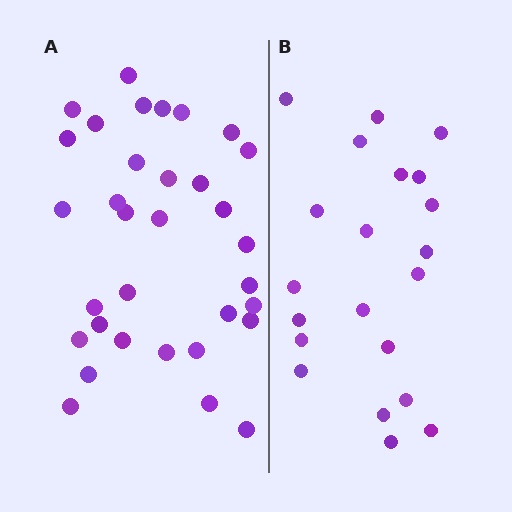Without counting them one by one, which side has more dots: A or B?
Region A (the left region) has more dots.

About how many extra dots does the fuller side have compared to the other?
Region A has roughly 12 or so more dots than region B.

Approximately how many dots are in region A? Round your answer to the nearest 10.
About 30 dots. (The exact count is 33, which rounds to 30.)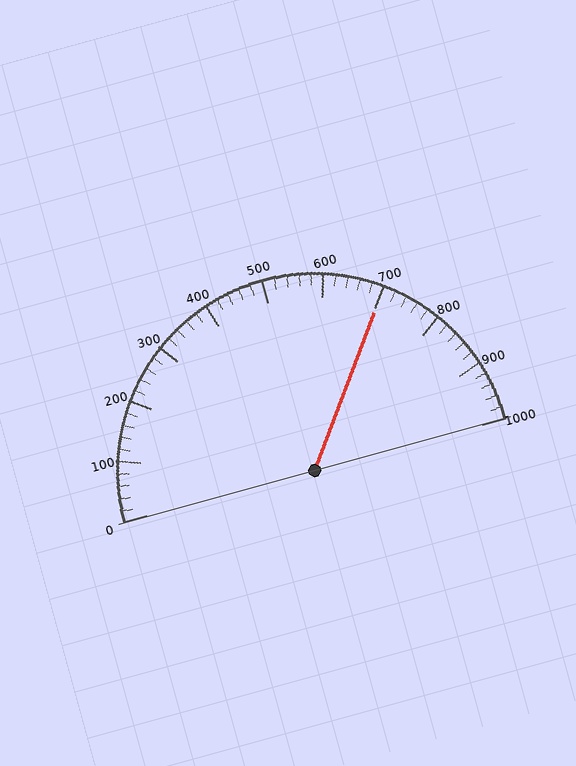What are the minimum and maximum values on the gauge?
The gauge ranges from 0 to 1000.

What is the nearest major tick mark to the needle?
The nearest major tick mark is 700.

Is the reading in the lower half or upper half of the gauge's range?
The reading is in the upper half of the range (0 to 1000).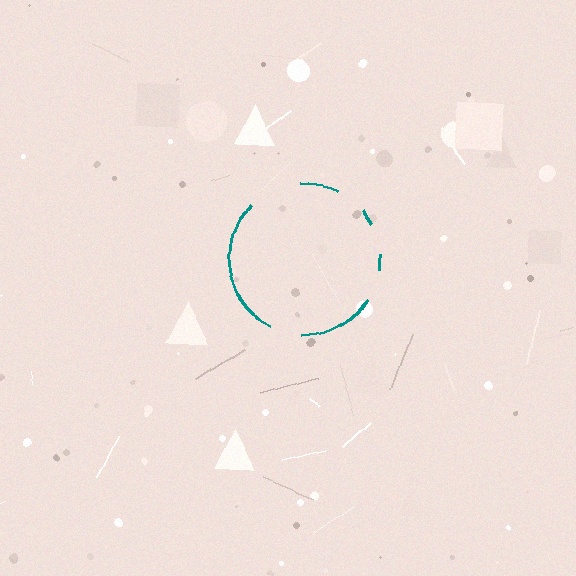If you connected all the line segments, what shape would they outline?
They would outline a circle.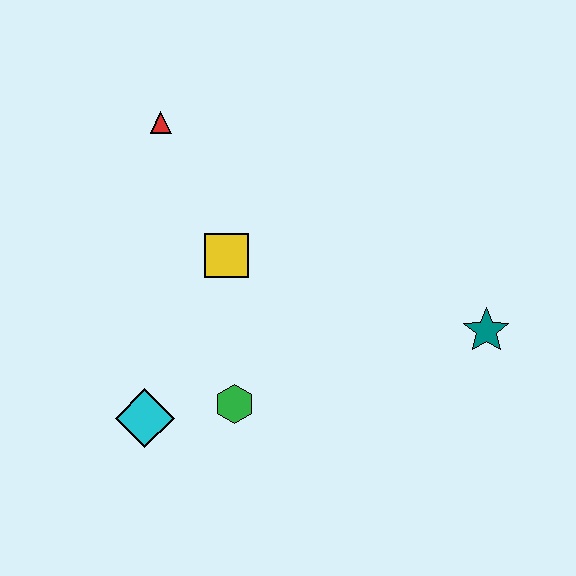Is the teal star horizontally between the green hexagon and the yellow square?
No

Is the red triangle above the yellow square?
Yes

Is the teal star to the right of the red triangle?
Yes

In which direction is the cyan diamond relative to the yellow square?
The cyan diamond is below the yellow square.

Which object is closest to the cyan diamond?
The green hexagon is closest to the cyan diamond.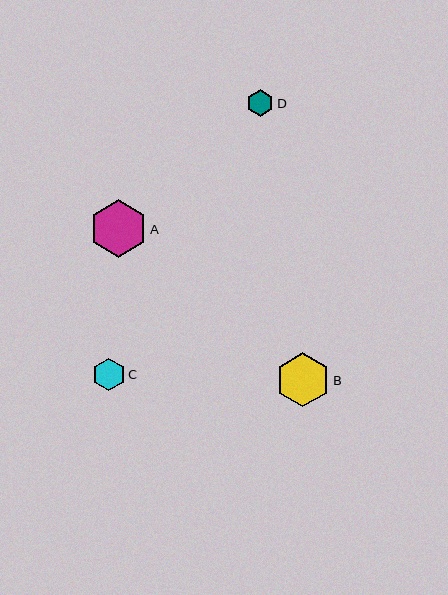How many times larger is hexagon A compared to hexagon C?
Hexagon A is approximately 1.8 times the size of hexagon C.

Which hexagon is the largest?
Hexagon A is the largest with a size of approximately 57 pixels.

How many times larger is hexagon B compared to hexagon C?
Hexagon B is approximately 1.7 times the size of hexagon C.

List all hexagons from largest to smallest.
From largest to smallest: A, B, C, D.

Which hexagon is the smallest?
Hexagon D is the smallest with a size of approximately 27 pixels.